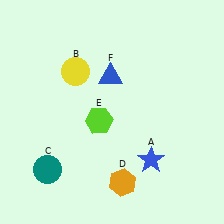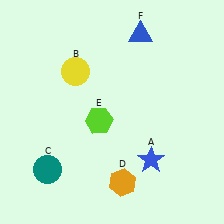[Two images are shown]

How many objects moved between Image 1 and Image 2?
1 object moved between the two images.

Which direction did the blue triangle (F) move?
The blue triangle (F) moved up.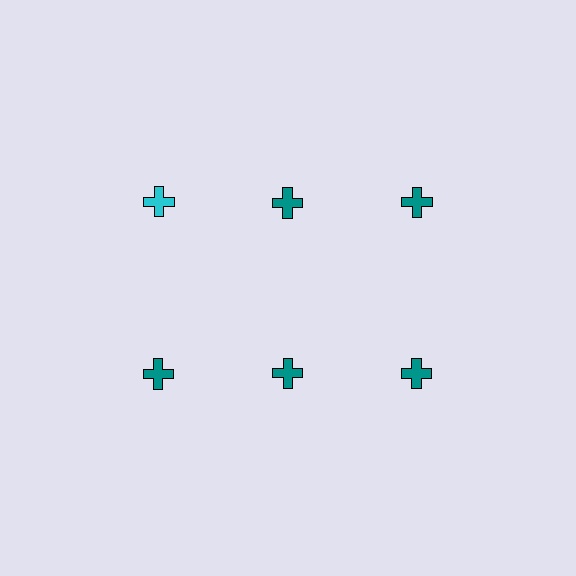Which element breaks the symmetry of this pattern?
The cyan cross in the top row, leftmost column breaks the symmetry. All other shapes are teal crosses.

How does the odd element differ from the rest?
It has a different color: cyan instead of teal.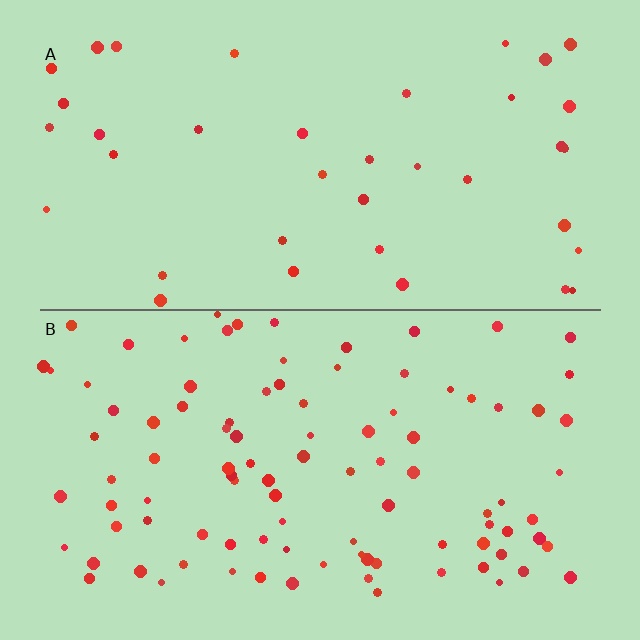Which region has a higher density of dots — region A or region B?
B (the bottom).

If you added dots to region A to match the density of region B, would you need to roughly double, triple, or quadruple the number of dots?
Approximately triple.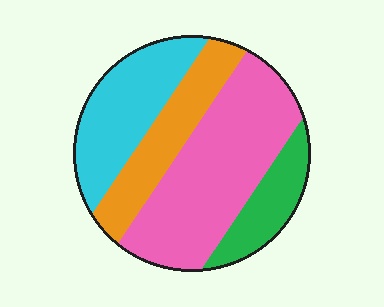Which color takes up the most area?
Pink, at roughly 40%.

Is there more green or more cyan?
Cyan.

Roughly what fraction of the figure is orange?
Orange takes up about one fifth (1/5) of the figure.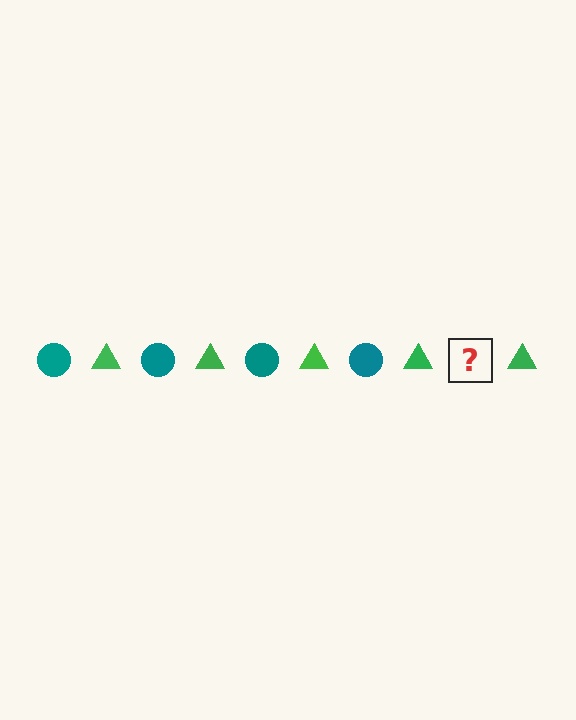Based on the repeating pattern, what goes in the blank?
The blank should be a teal circle.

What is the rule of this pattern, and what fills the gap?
The rule is that the pattern alternates between teal circle and green triangle. The gap should be filled with a teal circle.